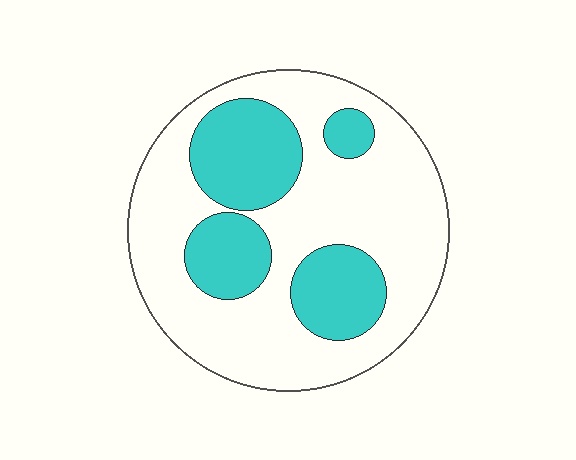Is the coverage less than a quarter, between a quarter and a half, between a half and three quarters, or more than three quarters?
Between a quarter and a half.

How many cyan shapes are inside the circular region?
4.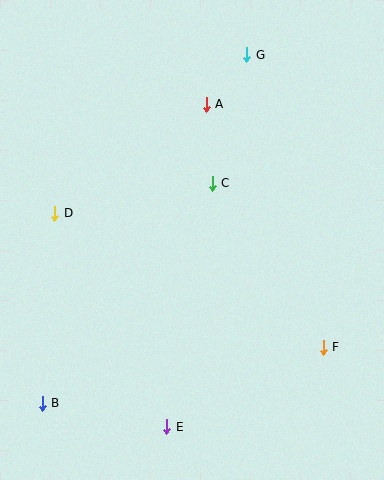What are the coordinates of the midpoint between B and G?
The midpoint between B and G is at (145, 229).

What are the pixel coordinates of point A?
Point A is at (206, 104).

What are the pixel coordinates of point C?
Point C is at (212, 183).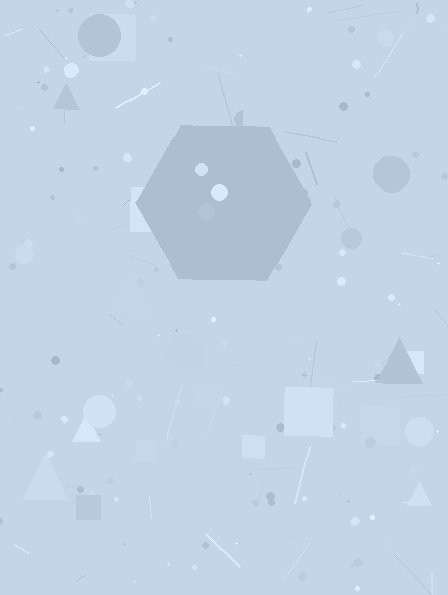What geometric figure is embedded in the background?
A hexagon is embedded in the background.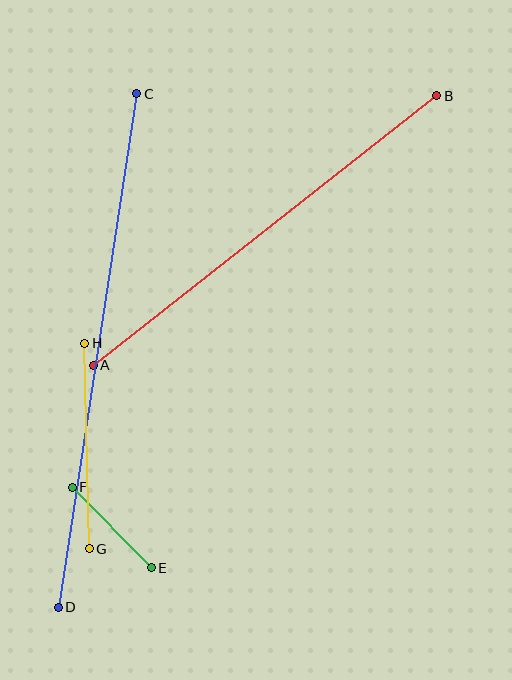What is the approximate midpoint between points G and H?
The midpoint is at approximately (87, 446) pixels.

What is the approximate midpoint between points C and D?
The midpoint is at approximately (98, 350) pixels.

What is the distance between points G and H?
The distance is approximately 205 pixels.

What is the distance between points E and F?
The distance is approximately 113 pixels.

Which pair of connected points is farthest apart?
Points C and D are farthest apart.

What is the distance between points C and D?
The distance is approximately 520 pixels.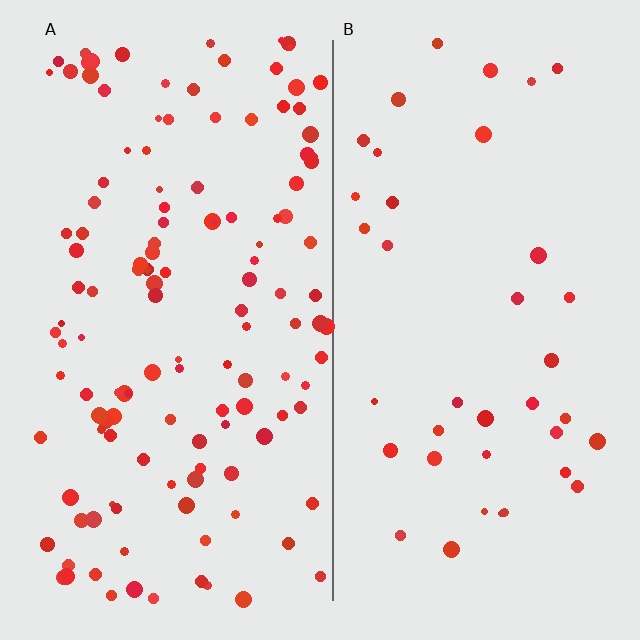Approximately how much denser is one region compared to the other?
Approximately 3.4× — region A over region B.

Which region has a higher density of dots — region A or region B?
A (the left).